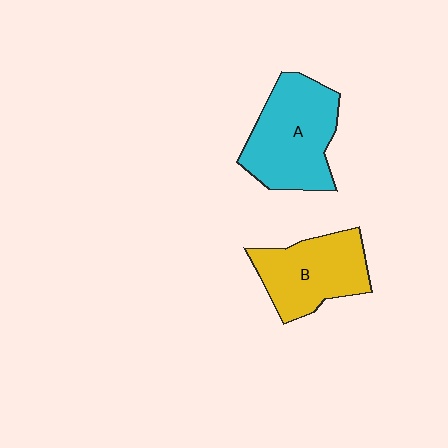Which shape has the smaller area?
Shape B (yellow).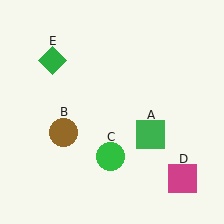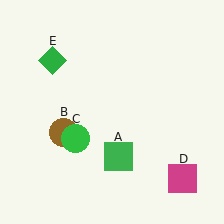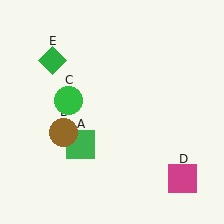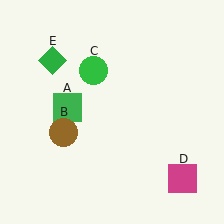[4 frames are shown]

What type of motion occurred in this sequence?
The green square (object A), green circle (object C) rotated clockwise around the center of the scene.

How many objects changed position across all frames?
2 objects changed position: green square (object A), green circle (object C).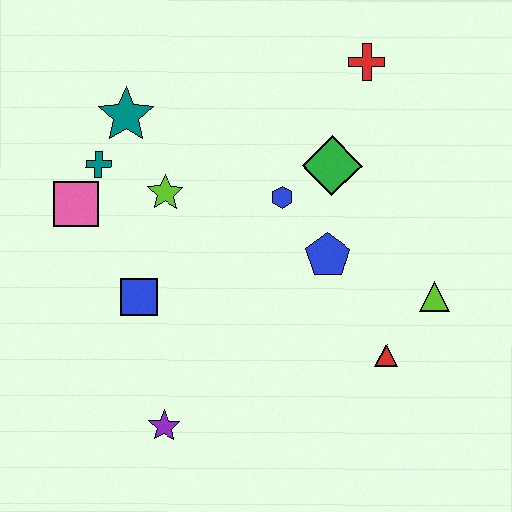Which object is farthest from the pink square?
The lime triangle is farthest from the pink square.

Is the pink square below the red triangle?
No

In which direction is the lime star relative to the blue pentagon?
The lime star is to the left of the blue pentagon.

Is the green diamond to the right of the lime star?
Yes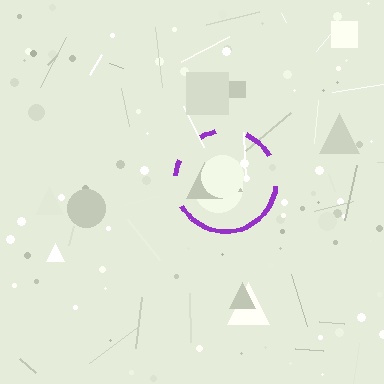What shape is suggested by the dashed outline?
The dashed outline suggests a circle.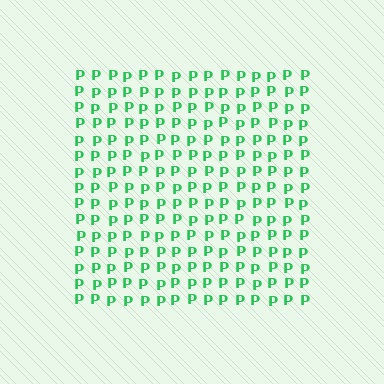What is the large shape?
The large shape is a square.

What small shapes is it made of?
It is made of small letter P's.